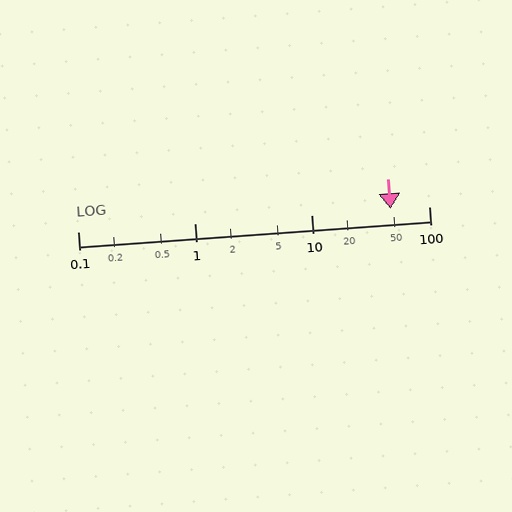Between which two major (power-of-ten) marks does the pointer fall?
The pointer is between 10 and 100.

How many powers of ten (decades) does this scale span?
The scale spans 3 decades, from 0.1 to 100.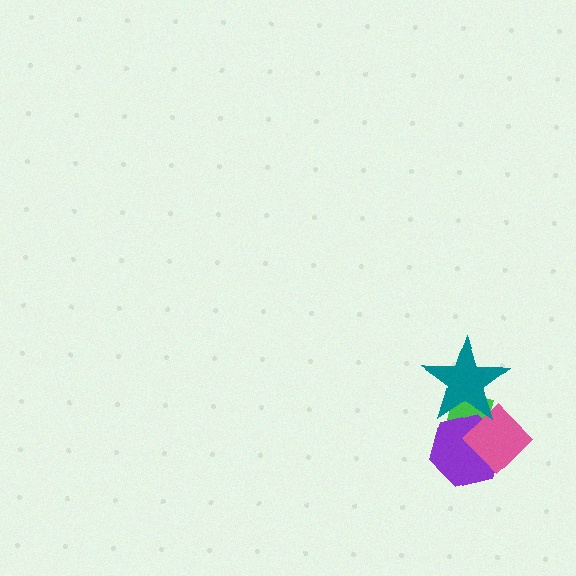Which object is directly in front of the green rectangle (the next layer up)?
The purple hexagon is directly in front of the green rectangle.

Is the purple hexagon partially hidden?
Yes, it is partially covered by another shape.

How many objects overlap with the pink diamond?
3 objects overlap with the pink diamond.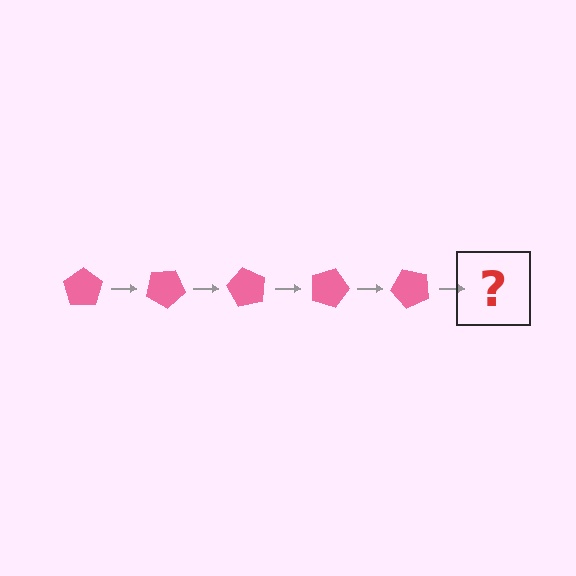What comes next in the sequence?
The next element should be a pink pentagon rotated 150 degrees.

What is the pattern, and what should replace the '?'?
The pattern is that the pentagon rotates 30 degrees each step. The '?' should be a pink pentagon rotated 150 degrees.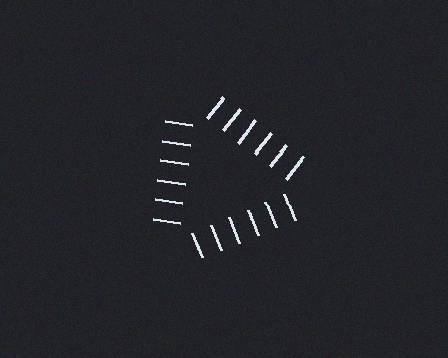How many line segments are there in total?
18 — 6 along each of the 3 edges.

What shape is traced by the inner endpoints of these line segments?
An illusory triangle — the line segments terminate on its edges but no continuous stroke is drawn.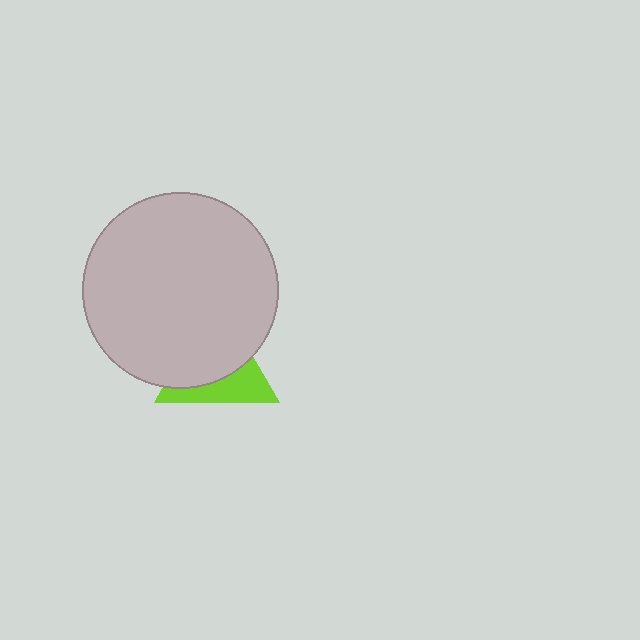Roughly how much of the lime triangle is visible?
A small part of it is visible (roughly 40%).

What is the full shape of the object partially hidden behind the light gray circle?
The partially hidden object is a lime triangle.